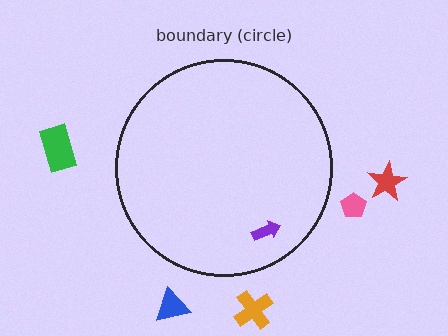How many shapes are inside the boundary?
1 inside, 5 outside.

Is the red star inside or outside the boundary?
Outside.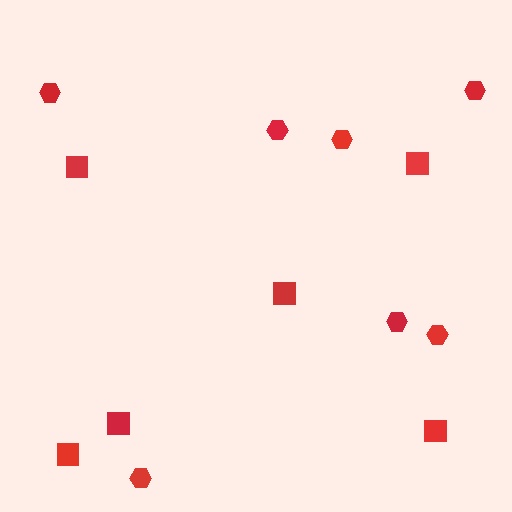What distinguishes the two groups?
There are 2 groups: one group of squares (6) and one group of hexagons (7).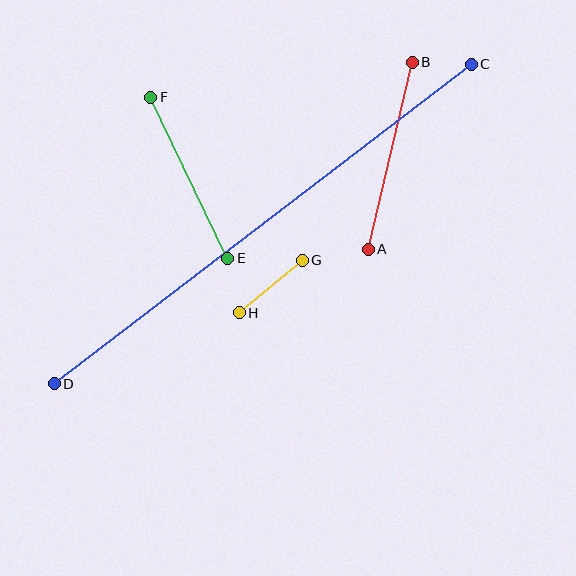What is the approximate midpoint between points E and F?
The midpoint is at approximately (189, 178) pixels.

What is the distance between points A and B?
The distance is approximately 192 pixels.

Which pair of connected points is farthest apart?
Points C and D are farthest apart.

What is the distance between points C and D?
The distance is approximately 525 pixels.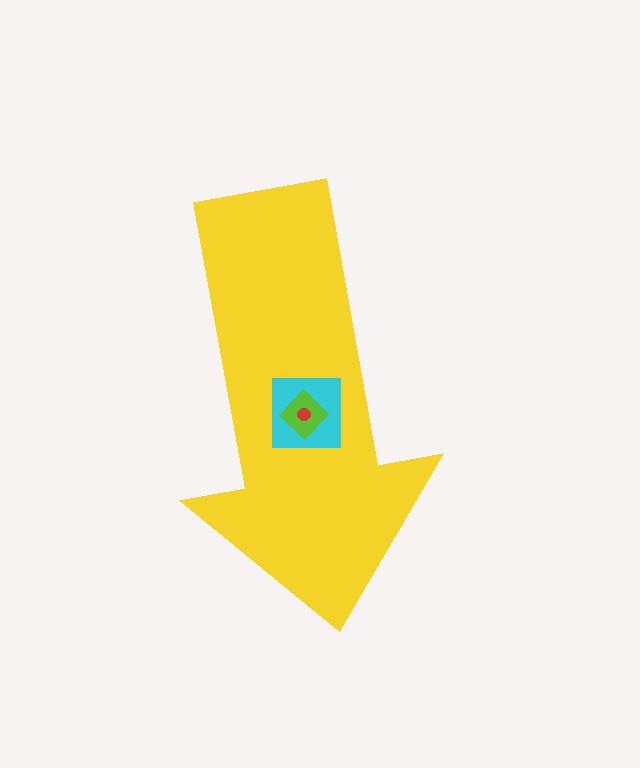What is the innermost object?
The red circle.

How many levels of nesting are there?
4.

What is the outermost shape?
The yellow arrow.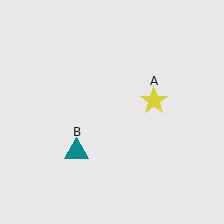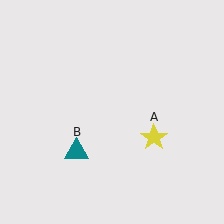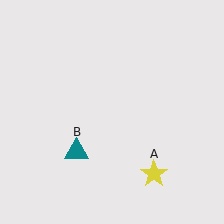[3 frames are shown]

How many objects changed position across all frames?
1 object changed position: yellow star (object A).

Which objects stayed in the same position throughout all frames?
Teal triangle (object B) remained stationary.